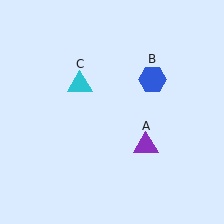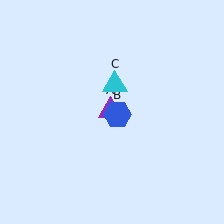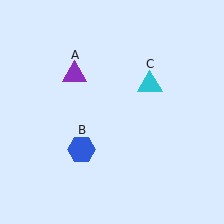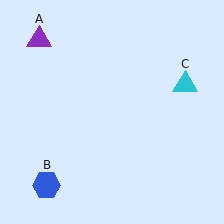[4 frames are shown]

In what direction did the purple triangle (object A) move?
The purple triangle (object A) moved up and to the left.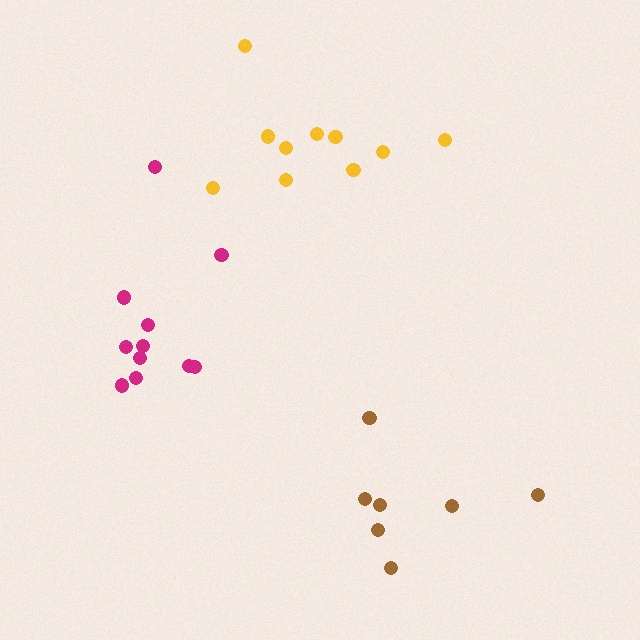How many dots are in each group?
Group 1: 7 dots, Group 2: 10 dots, Group 3: 11 dots (28 total).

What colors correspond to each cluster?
The clusters are colored: brown, yellow, magenta.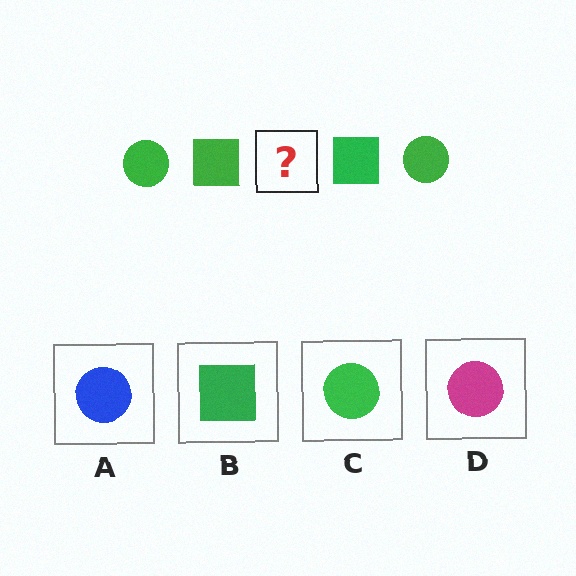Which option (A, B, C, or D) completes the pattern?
C.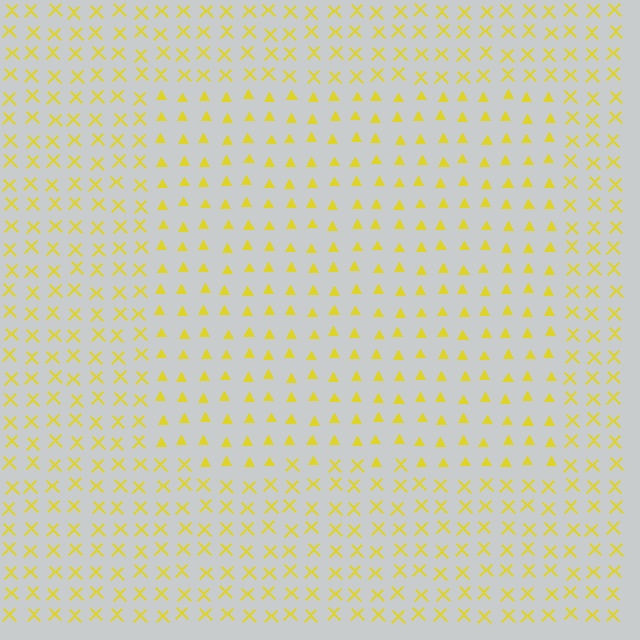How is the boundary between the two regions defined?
The boundary is defined by a change in element shape: triangles inside vs. X marks outside. All elements share the same color and spacing.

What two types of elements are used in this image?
The image uses triangles inside the rectangle region and X marks outside it.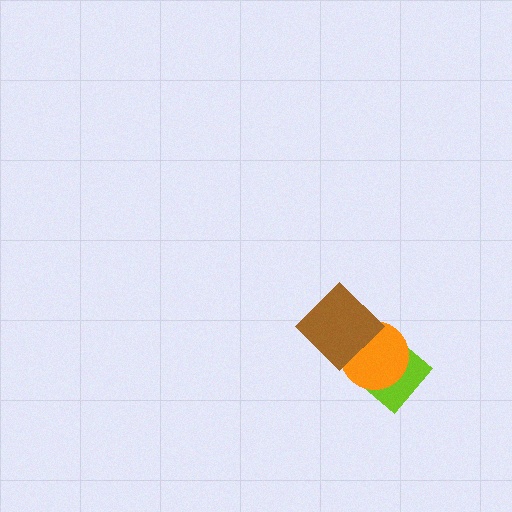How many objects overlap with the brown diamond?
2 objects overlap with the brown diamond.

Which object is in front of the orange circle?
The brown diamond is in front of the orange circle.